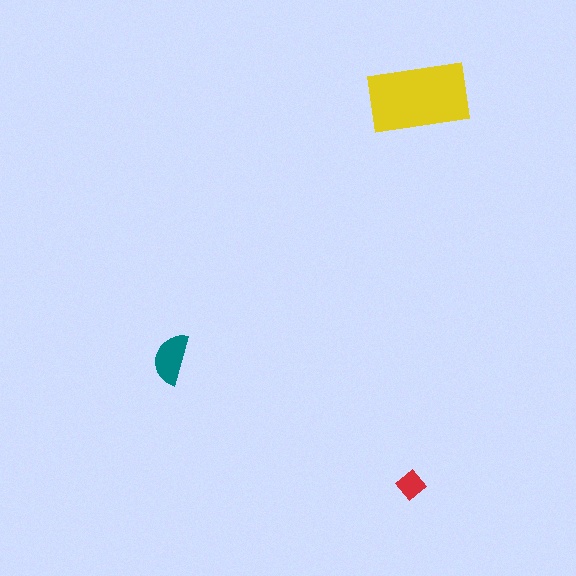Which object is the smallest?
The red diamond.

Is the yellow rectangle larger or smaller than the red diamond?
Larger.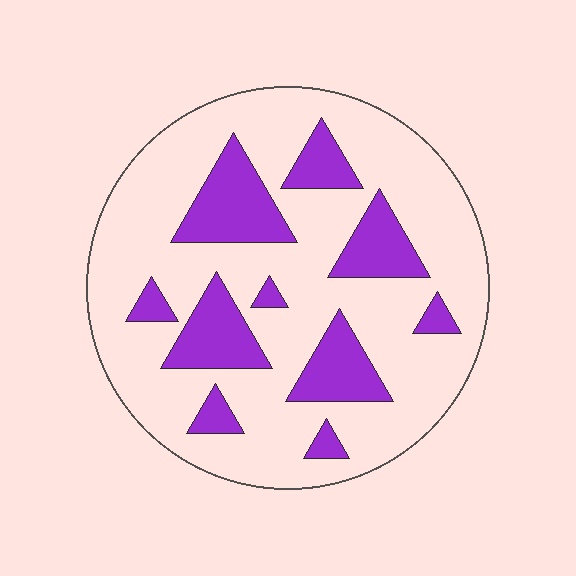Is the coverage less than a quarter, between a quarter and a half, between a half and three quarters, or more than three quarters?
Less than a quarter.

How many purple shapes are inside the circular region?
10.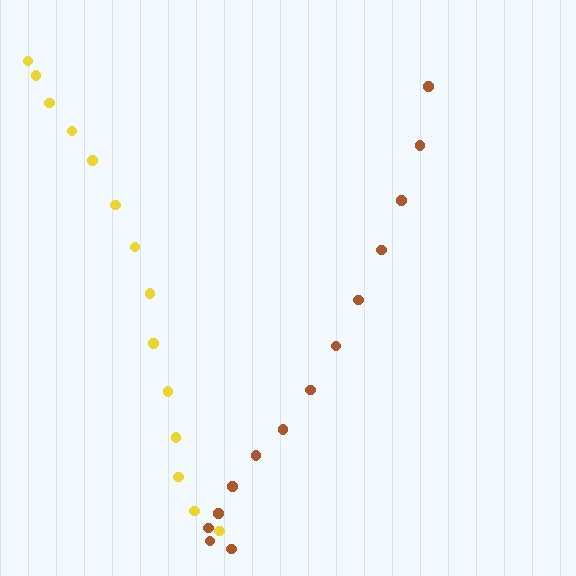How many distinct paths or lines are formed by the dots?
There are 2 distinct paths.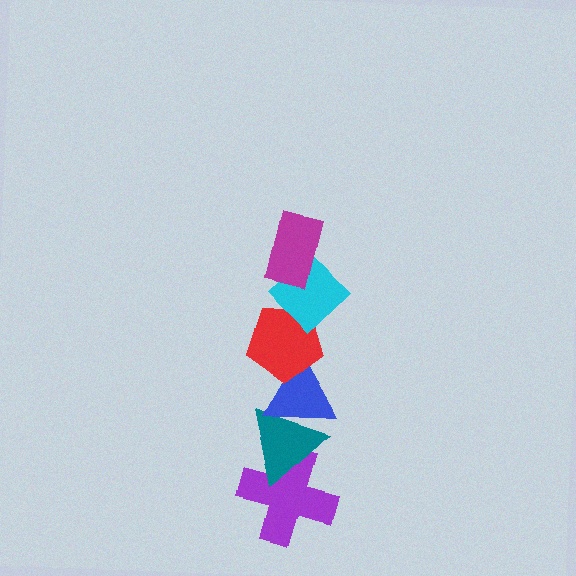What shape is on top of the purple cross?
The teal triangle is on top of the purple cross.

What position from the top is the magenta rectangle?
The magenta rectangle is 1st from the top.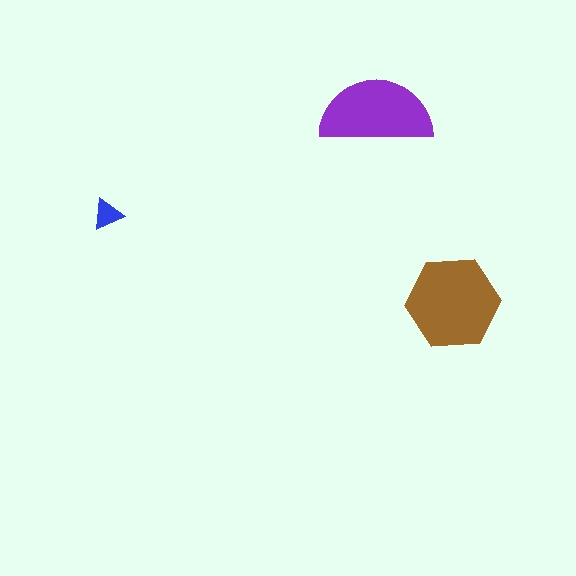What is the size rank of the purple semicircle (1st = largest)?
2nd.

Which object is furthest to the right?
The brown hexagon is rightmost.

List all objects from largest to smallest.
The brown hexagon, the purple semicircle, the blue triangle.